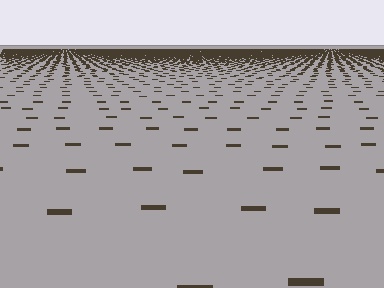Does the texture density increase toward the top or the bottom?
Density increases toward the top.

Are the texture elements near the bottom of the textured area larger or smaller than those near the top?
Larger. Near the bottom, elements are closer to the viewer and appear at a bigger on-screen size.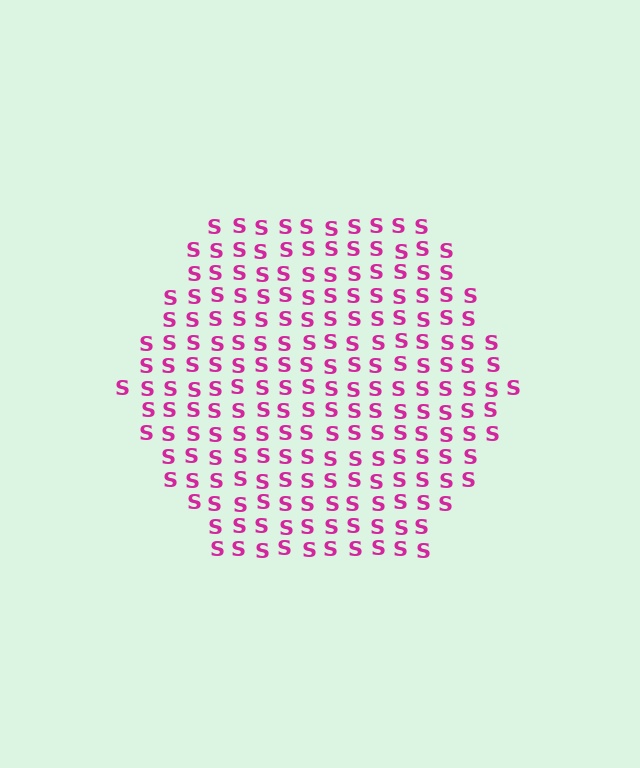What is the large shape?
The large shape is a hexagon.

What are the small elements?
The small elements are letter S's.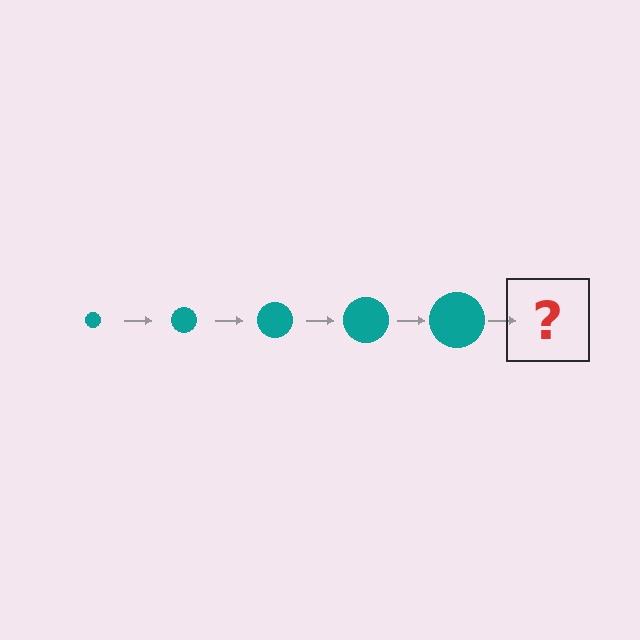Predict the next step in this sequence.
The next step is a teal circle, larger than the previous one.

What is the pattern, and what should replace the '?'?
The pattern is that the circle gets progressively larger each step. The '?' should be a teal circle, larger than the previous one.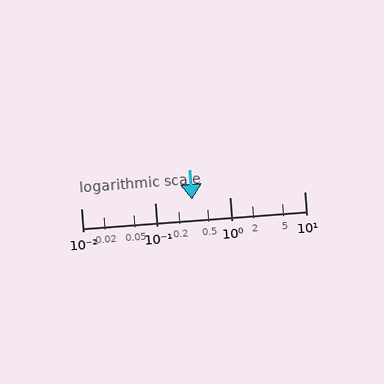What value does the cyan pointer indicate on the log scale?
The pointer indicates approximately 0.31.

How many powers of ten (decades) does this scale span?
The scale spans 3 decades, from 0.01 to 10.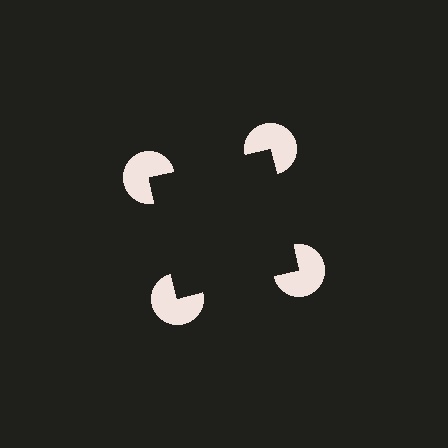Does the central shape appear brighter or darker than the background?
It typically appears slightly darker than the background, even though no actual brightness change is drawn.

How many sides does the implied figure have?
4 sides.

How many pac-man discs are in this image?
There are 4 — one at each vertex of the illusory square.